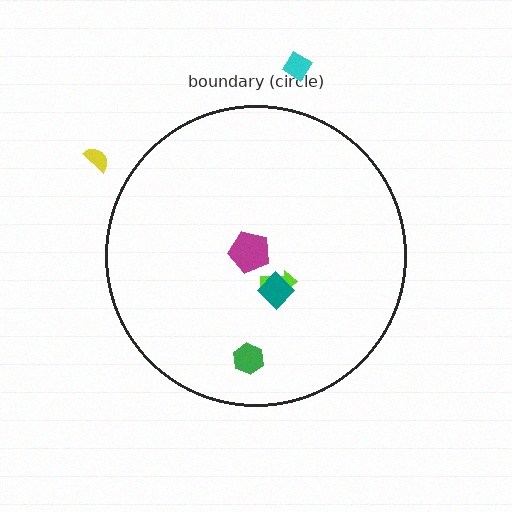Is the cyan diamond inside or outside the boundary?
Outside.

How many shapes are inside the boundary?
4 inside, 2 outside.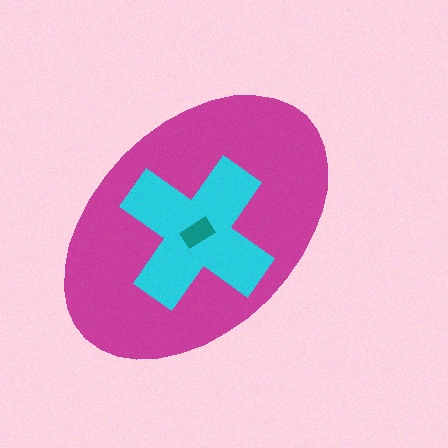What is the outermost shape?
The magenta ellipse.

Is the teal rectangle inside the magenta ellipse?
Yes.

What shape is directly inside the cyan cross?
The teal rectangle.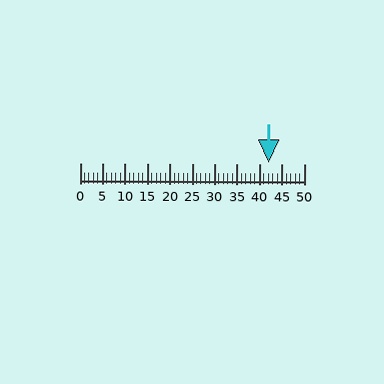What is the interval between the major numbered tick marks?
The major tick marks are spaced 5 units apart.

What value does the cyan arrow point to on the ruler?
The cyan arrow points to approximately 42.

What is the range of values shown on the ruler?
The ruler shows values from 0 to 50.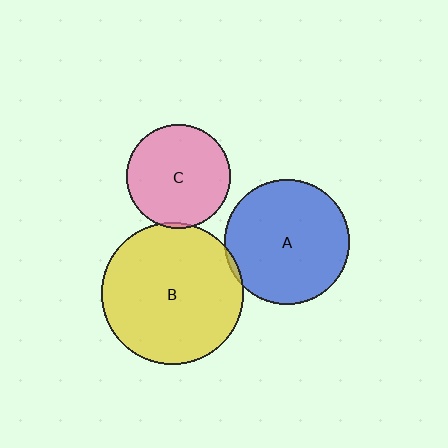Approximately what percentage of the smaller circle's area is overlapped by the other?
Approximately 5%.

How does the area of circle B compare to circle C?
Approximately 1.9 times.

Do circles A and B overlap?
Yes.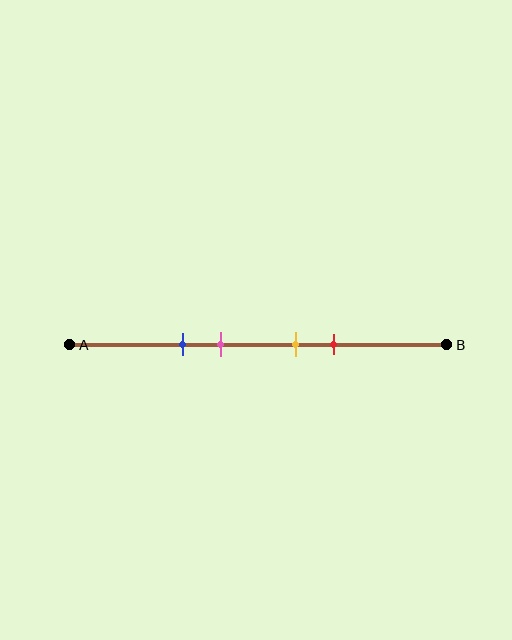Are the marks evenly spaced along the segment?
No, the marks are not evenly spaced.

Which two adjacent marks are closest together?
The yellow and red marks are the closest adjacent pair.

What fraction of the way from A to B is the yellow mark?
The yellow mark is approximately 60% (0.6) of the way from A to B.